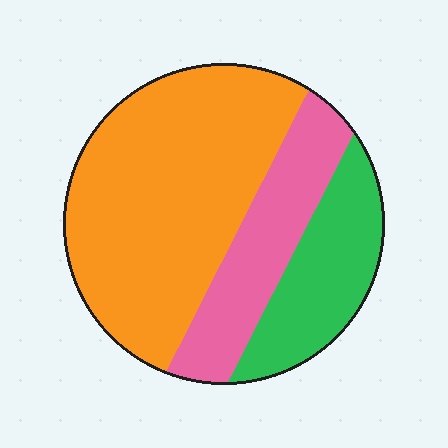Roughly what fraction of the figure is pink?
Pink takes up about one quarter (1/4) of the figure.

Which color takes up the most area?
Orange, at roughly 55%.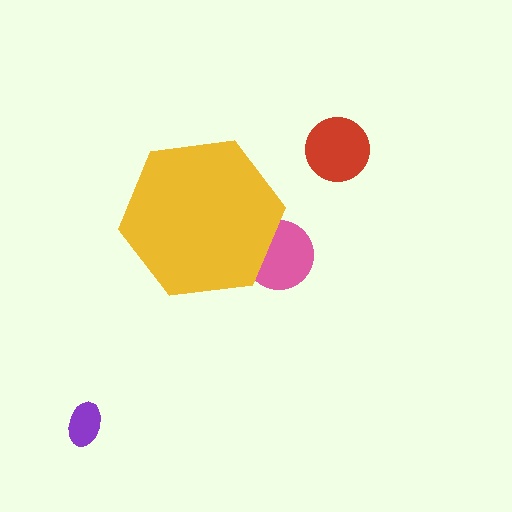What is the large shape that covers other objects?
A yellow hexagon.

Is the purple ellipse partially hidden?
No, the purple ellipse is fully visible.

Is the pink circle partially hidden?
Yes, the pink circle is partially hidden behind the yellow hexagon.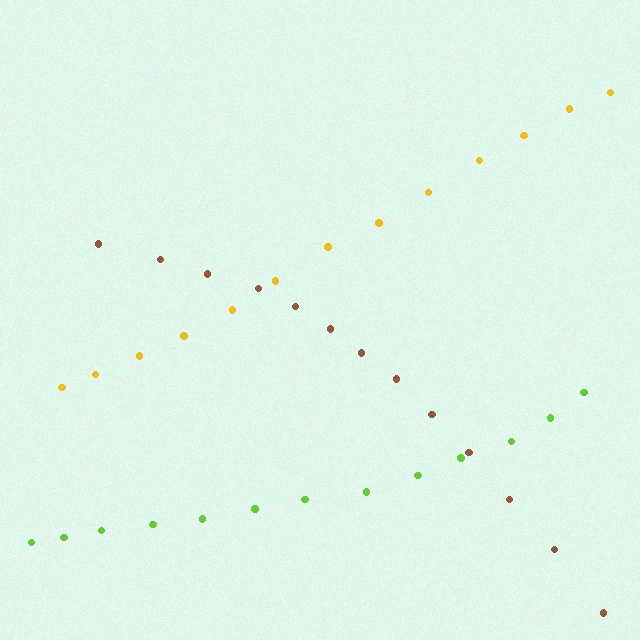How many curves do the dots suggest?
There are 3 distinct paths.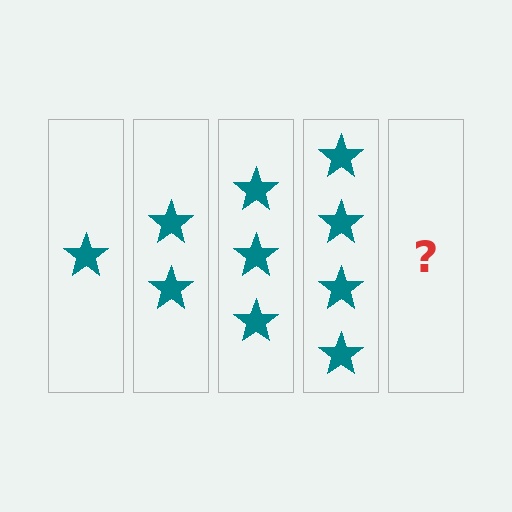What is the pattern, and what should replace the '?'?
The pattern is that each step adds one more star. The '?' should be 5 stars.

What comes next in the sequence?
The next element should be 5 stars.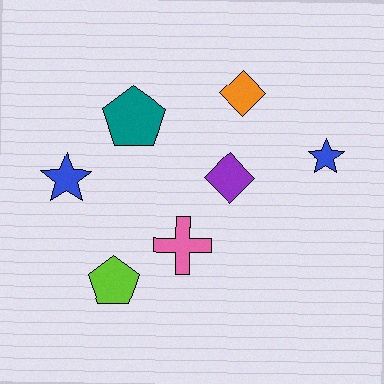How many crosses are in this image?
There is 1 cross.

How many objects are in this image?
There are 7 objects.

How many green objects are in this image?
There are no green objects.